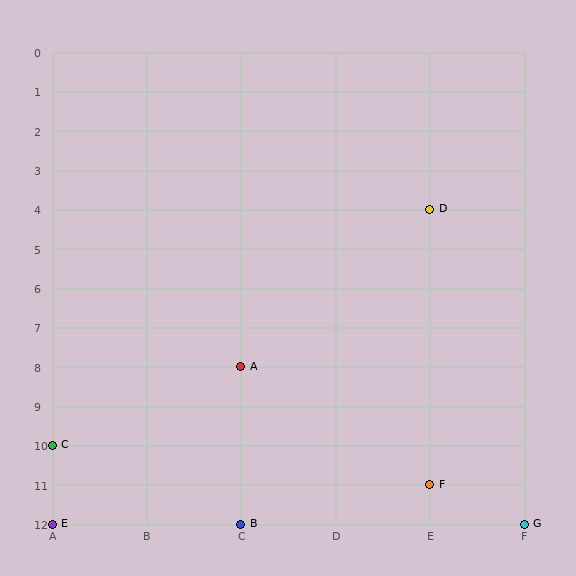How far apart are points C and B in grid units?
Points C and B are 2 columns and 2 rows apart (about 2.8 grid units diagonally).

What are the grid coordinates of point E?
Point E is at grid coordinates (A, 12).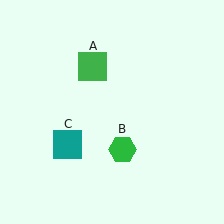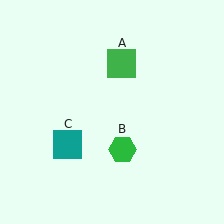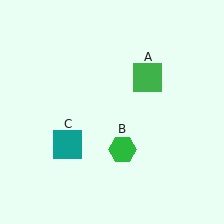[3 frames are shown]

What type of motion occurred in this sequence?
The green square (object A) rotated clockwise around the center of the scene.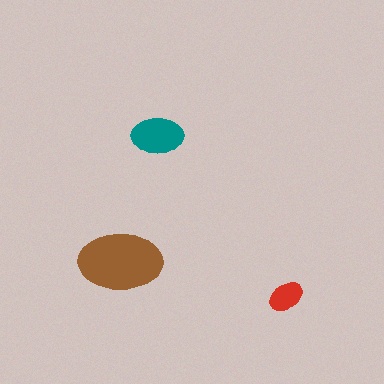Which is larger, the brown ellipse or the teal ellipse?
The brown one.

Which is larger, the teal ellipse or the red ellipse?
The teal one.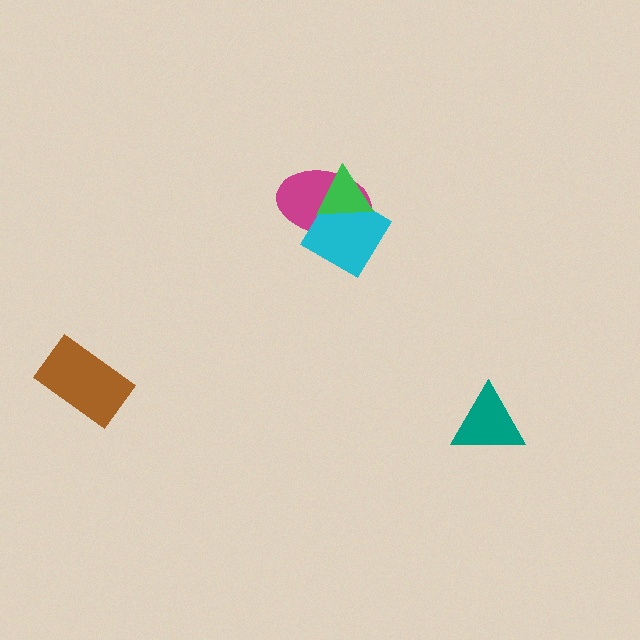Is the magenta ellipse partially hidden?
Yes, it is partially covered by another shape.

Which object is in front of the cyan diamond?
The green triangle is in front of the cyan diamond.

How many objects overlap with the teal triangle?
0 objects overlap with the teal triangle.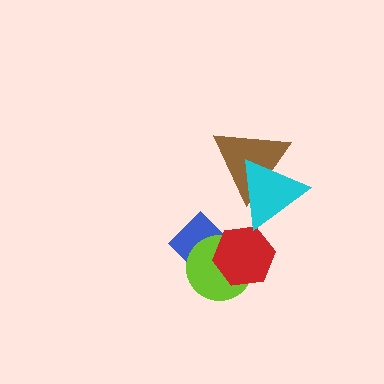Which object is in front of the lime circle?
The red hexagon is in front of the lime circle.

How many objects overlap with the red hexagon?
2 objects overlap with the red hexagon.